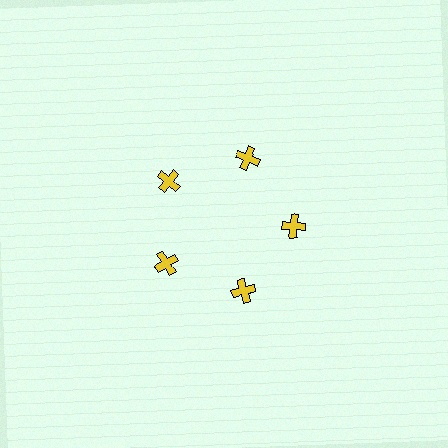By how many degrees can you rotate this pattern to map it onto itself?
The pattern maps onto itself every 72 degrees of rotation.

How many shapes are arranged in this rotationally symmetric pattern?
There are 5 shapes, arranged in 5 groups of 1.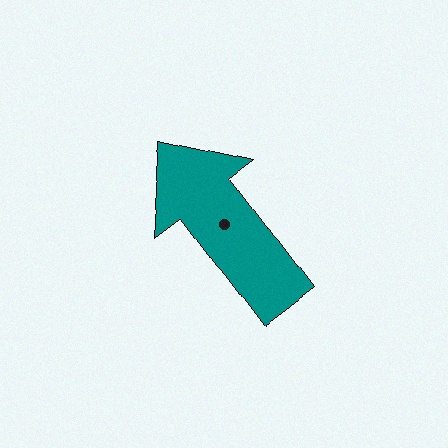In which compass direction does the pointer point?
Northwest.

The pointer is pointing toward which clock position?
Roughly 11 o'clock.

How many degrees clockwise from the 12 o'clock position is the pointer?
Approximately 323 degrees.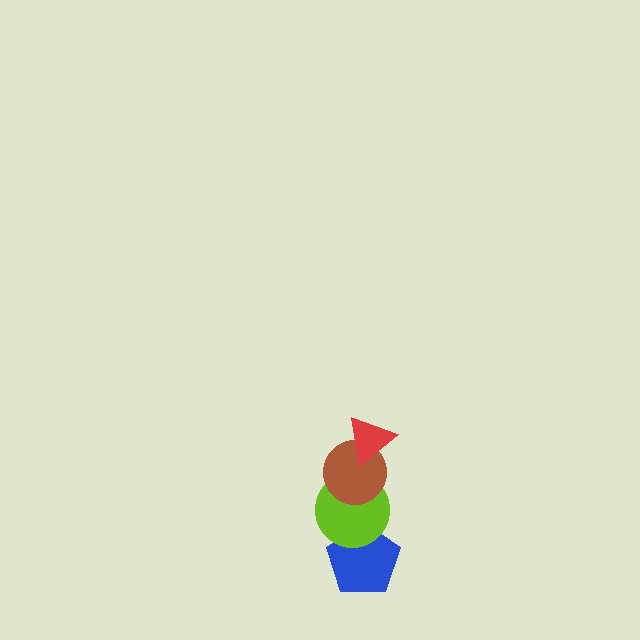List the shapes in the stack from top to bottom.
From top to bottom: the red triangle, the brown circle, the lime circle, the blue pentagon.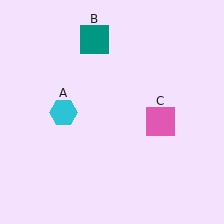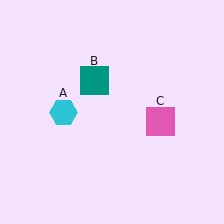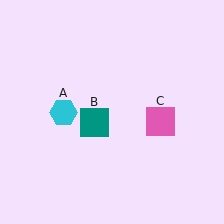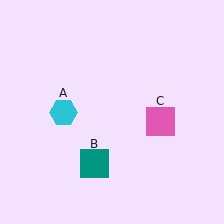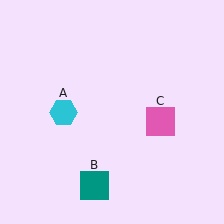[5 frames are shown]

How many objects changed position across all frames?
1 object changed position: teal square (object B).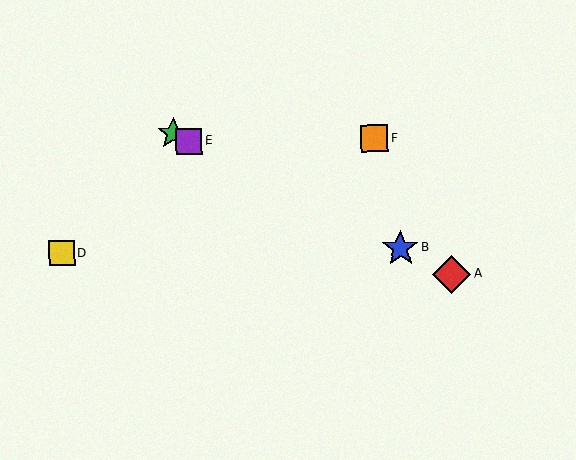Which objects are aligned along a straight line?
Objects A, B, C, E are aligned along a straight line.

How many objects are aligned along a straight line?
4 objects (A, B, C, E) are aligned along a straight line.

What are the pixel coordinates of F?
Object F is at (374, 138).